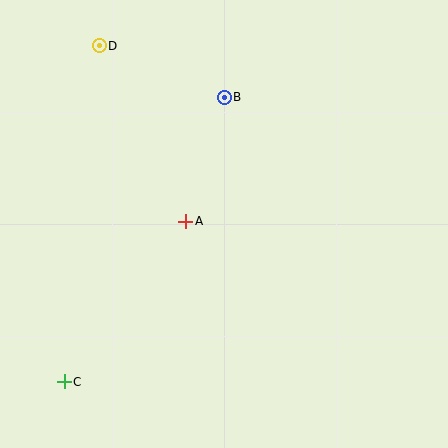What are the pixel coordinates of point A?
Point A is at (186, 221).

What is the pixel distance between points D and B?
The distance between D and B is 135 pixels.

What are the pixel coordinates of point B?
Point B is at (224, 97).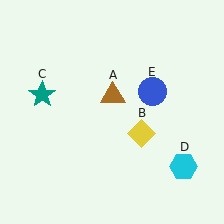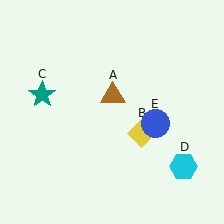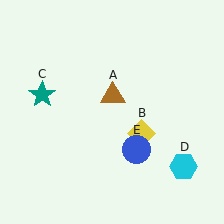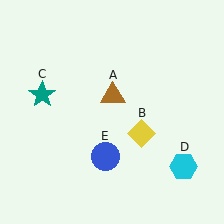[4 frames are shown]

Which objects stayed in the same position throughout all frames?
Brown triangle (object A) and yellow diamond (object B) and teal star (object C) and cyan hexagon (object D) remained stationary.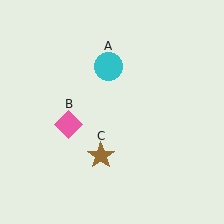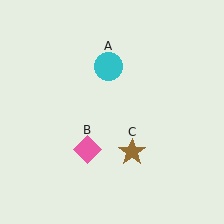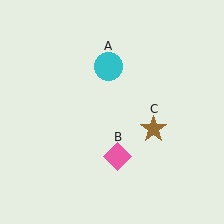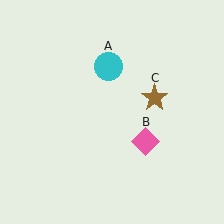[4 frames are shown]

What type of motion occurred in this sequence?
The pink diamond (object B), brown star (object C) rotated counterclockwise around the center of the scene.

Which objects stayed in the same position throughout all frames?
Cyan circle (object A) remained stationary.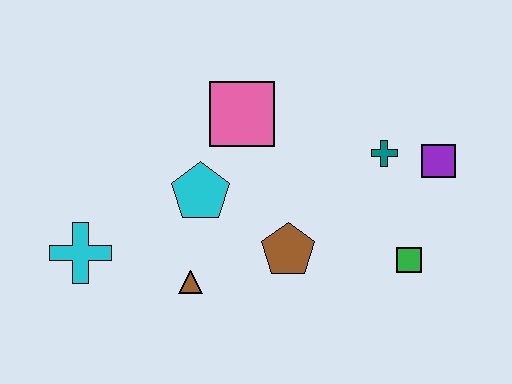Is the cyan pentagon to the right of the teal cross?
No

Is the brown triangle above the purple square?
No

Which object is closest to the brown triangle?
The cyan pentagon is closest to the brown triangle.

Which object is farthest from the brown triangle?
The purple square is farthest from the brown triangle.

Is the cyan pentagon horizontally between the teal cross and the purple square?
No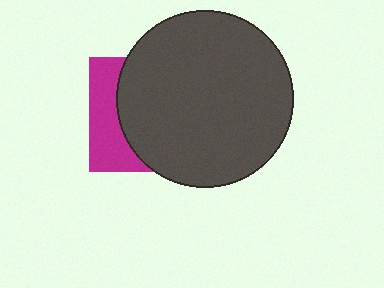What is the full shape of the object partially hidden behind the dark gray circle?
The partially hidden object is a magenta square.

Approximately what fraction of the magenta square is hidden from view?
Roughly 70% of the magenta square is hidden behind the dark gray circle.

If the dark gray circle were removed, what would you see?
You would see the complete magenta square.